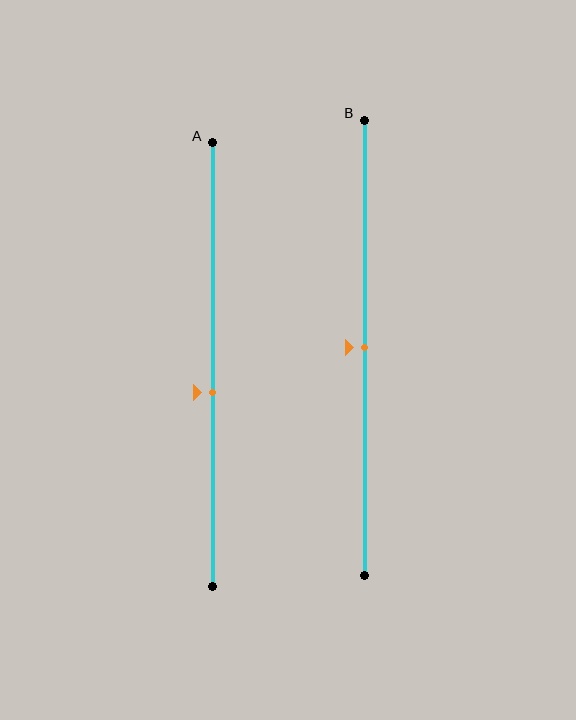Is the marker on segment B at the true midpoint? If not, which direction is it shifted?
Yes, the marker on segment B is at the true midpoint.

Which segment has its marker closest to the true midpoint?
Segment B has its marker closest to the true midpoint.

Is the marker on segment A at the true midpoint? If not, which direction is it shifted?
No, the marker on segment A is shifted downward by about 6% of the segment length.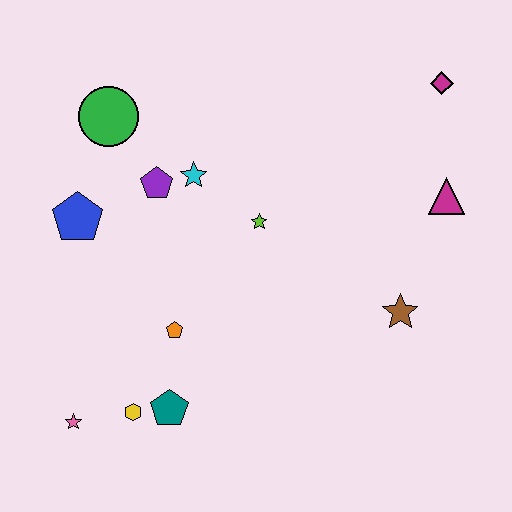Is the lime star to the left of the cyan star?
No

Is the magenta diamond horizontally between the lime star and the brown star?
No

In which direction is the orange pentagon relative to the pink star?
The orange pentagon is to the right of the pink star.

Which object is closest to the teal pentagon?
The yellow hexagon is closest to the teal pentagon.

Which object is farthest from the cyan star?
The pink star is farthest from the cyan star.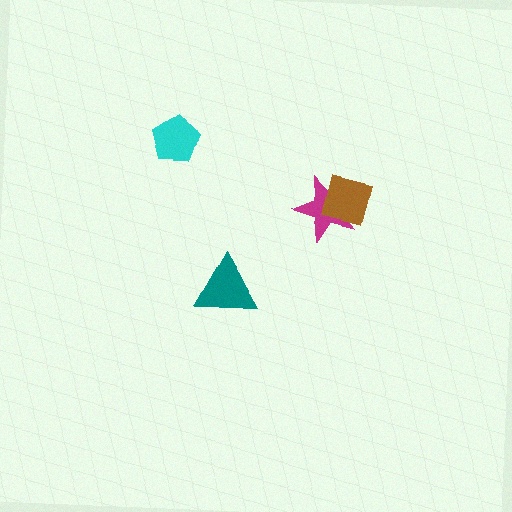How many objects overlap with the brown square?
1 object overlaps with the brown square.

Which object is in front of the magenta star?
The brown square is in front of the magenta star.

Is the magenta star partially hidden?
Yes, it is partially covered by another shape.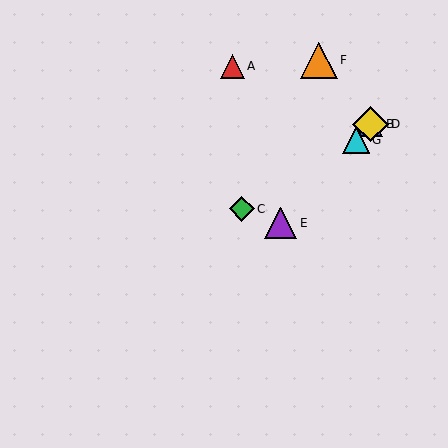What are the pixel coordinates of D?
Object D is at (371, 124).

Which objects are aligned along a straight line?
Objects B, D, E, G are aligned along a straight line.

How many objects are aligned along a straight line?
4 objects (B, D, E, G) are aligned along a straight line.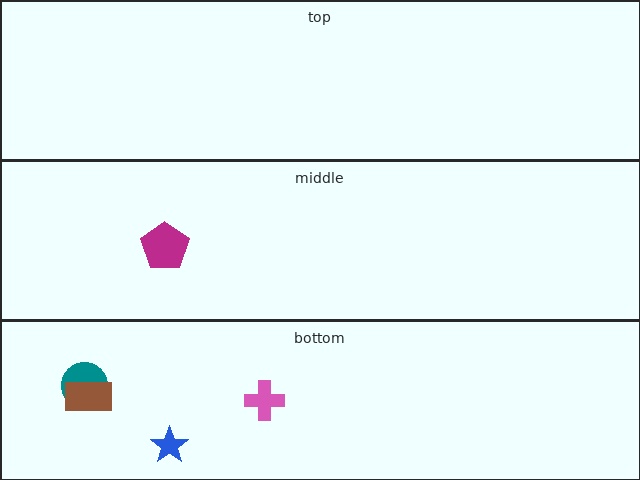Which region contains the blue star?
The bottom region.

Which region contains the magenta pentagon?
The middle region.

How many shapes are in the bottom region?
4.